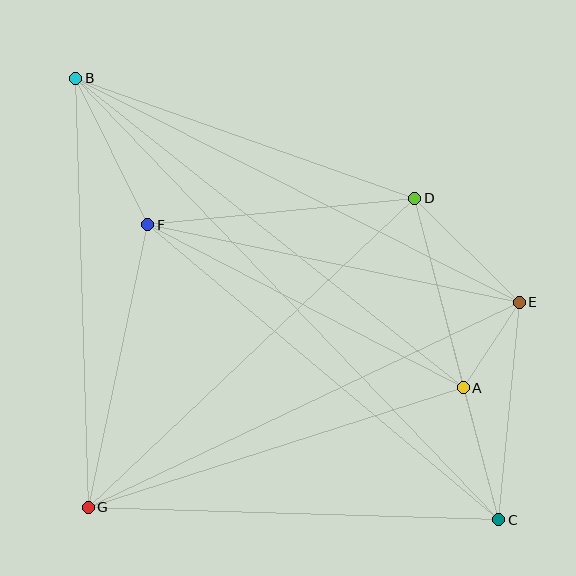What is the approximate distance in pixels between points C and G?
The distance between C and G is approximately 411 pixels.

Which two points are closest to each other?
Points A and E are closest to each other.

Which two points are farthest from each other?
Points B and C are farthest from each other.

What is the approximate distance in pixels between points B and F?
The distance between B and F is approximately 163 pixels.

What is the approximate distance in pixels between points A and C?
The distance between A and C is approximately 137 pixels.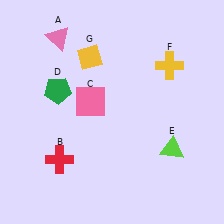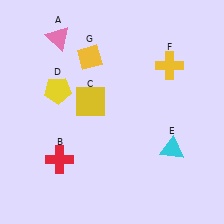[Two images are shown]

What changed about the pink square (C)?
In Image 1, C is pink. In Image 2, it changed to yellow.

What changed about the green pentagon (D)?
In Image 1, D is green. In Image 2, it changed to yellow.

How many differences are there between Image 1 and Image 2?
There are 3 differences between the two images.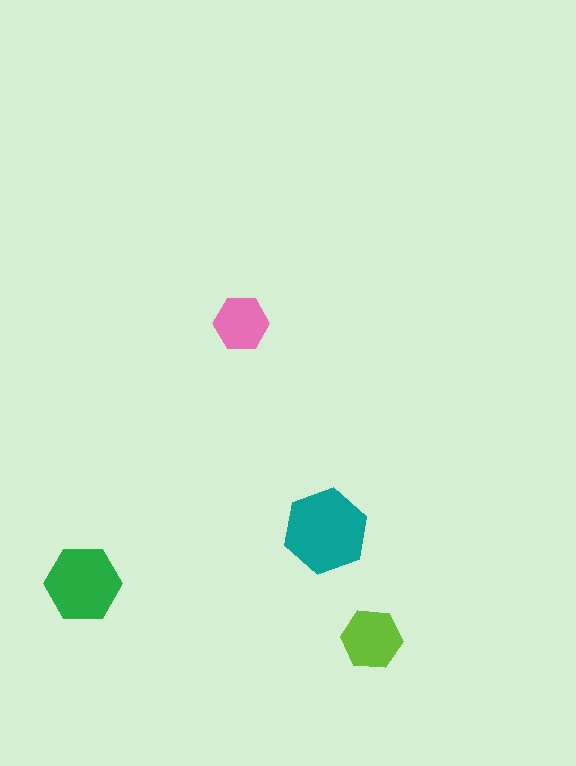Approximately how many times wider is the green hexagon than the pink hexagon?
About 1.5 times wider.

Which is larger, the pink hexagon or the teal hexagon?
The teal one.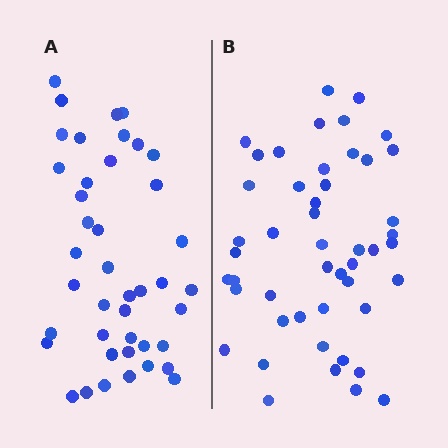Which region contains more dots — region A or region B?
Region B (the right region) has more dots.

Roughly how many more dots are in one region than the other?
Region B has about 6 more dots than region A.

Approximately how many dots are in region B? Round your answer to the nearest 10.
About 50 dots. (The exact count is 48, which rounds to 50.)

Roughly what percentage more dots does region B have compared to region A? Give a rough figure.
About 15% more.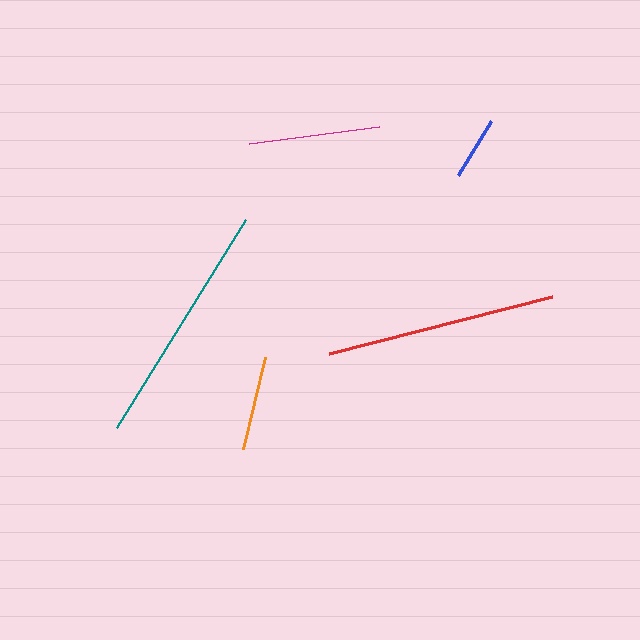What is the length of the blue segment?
The blue segment is approximately 63 pixels long.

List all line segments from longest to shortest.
From longest to shortest: teal, red, magenta, orange, blue.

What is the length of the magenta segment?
The magenta segment is approximately 131 pixels long.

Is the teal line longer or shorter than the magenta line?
The teal line is longer than the magenta line.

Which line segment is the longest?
The teal line is the longest at approximately 245 pixels.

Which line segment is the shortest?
The blue line is the shortest at approximately 63 pixels.